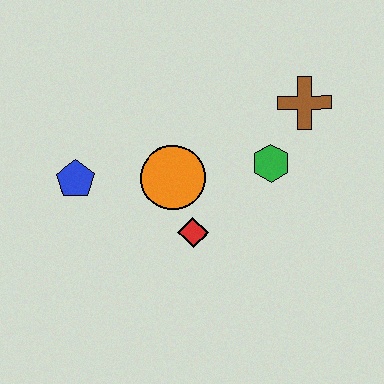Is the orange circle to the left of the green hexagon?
Yes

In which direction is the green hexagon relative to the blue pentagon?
The green hexagon is to the right of the blue pentagon.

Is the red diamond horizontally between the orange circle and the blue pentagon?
No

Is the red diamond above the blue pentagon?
No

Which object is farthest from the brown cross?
The blue pentagon is farthest from the brown cross.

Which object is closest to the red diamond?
The orange circle is closest to the red diamond.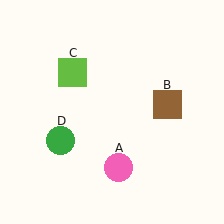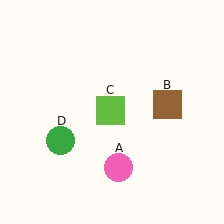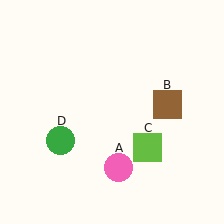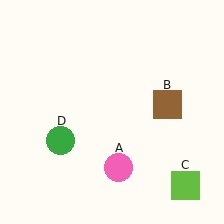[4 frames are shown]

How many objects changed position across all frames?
1 object changed position: lime square (object C).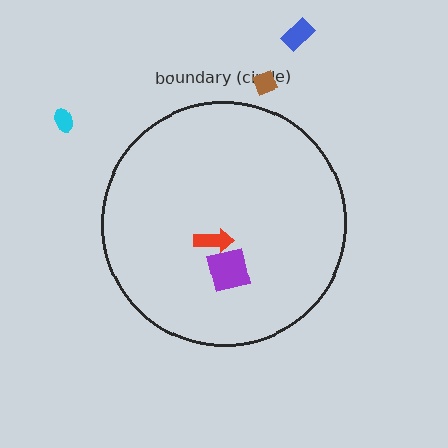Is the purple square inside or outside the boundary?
Inside.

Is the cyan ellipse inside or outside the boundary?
Outside.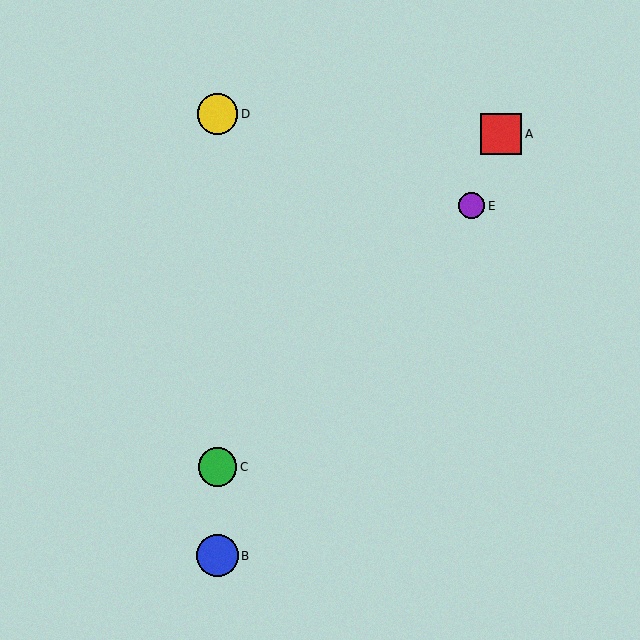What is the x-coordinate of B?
Object B is at x≈217.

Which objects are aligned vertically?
Objects B, C, D are aligned vertically.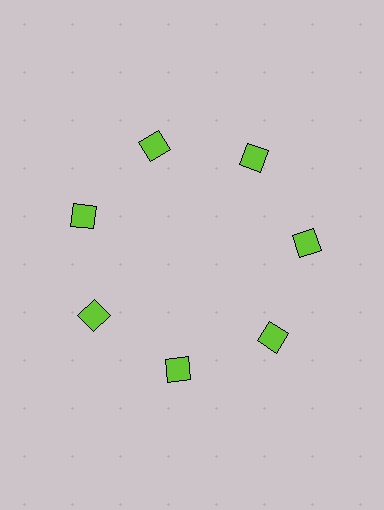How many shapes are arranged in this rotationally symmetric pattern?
There are 7 shapes, arranged in 7 groups of 1.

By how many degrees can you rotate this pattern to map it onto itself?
The pattern maps onto itself every 51 degrees of rotation.